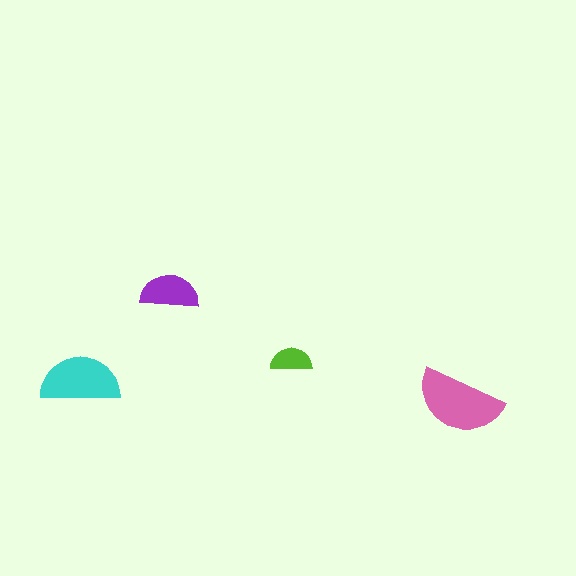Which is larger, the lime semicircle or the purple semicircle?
The purple one.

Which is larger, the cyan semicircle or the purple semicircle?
The cyan one.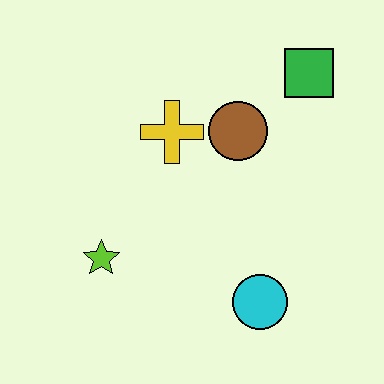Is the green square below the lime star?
No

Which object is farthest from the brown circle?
The lime star is farthest from the brown circle.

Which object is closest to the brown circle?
The yellow cross is closest to the brown circle.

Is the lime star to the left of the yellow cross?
Yes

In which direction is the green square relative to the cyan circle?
The green square is above the cyan circle.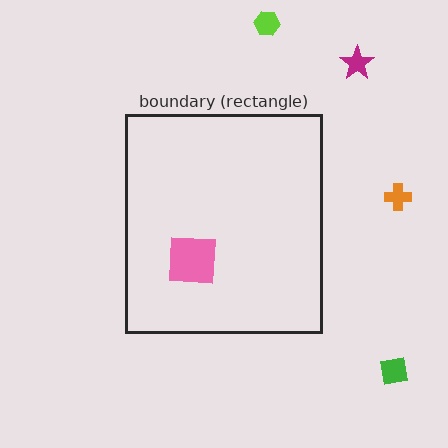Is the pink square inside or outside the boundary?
Inside.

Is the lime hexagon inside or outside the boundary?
Outside.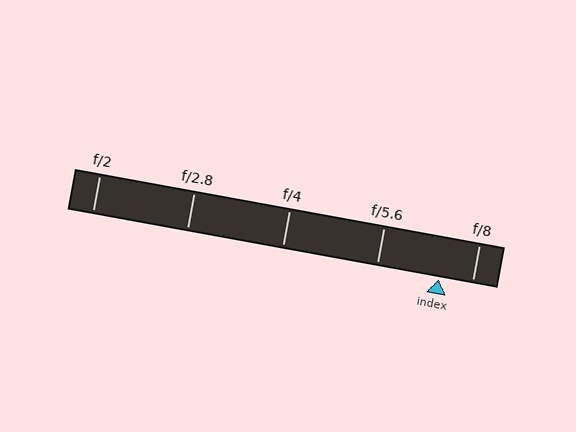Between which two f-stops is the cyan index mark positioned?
The index mark is between f/5.6 and f/8.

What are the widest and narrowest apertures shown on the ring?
The widest aperture shown is f/2 and the narrowest is f/8.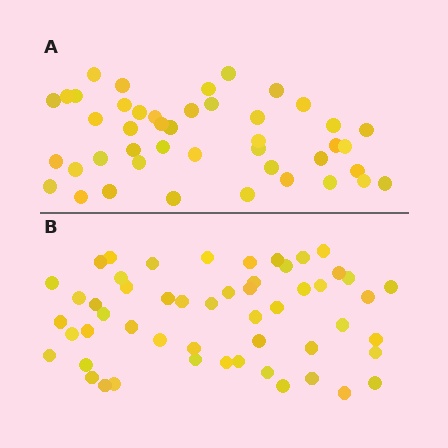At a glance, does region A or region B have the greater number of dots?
Region B (the bottom region) has more dots.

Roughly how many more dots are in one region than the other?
Region B has roughly 8 or so more dots than region A.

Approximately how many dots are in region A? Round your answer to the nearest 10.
About 40 dots. (The exact count is 44, which rounds to 40.)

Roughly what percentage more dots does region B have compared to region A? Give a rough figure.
About 20% more.